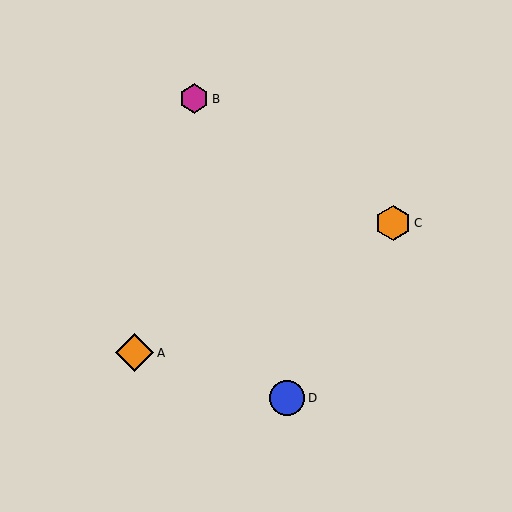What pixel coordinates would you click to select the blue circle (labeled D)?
Click at (287, 398) to select the blue circle D.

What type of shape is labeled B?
Shape B is a magenta hexagon.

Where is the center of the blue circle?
The center of the blue circle is at (287, 398).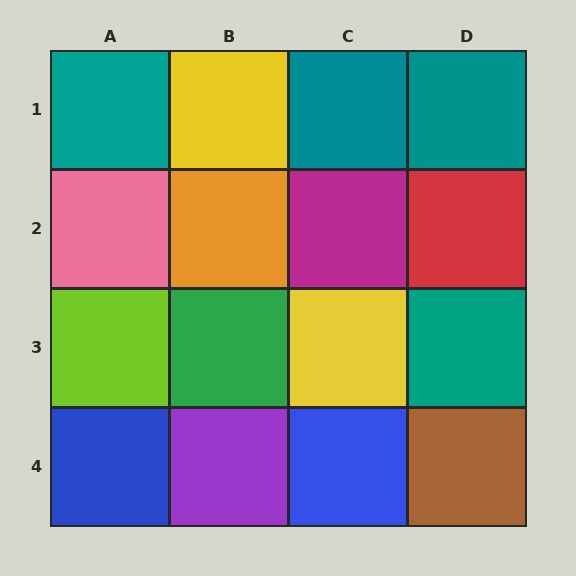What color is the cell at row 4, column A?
Blue.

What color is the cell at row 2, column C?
Magenta.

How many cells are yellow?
2 cells are yellow.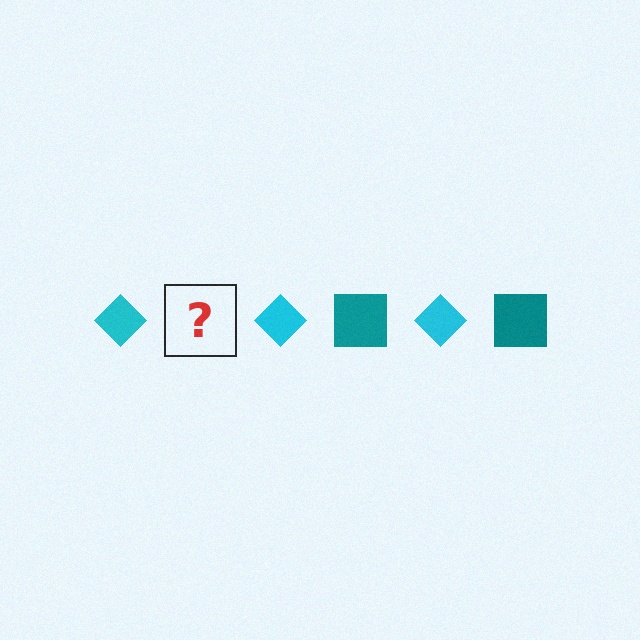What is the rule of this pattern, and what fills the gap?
The rule is that the pattern alternates between cyan diamond and teal square. The gap should be filled with a teal square.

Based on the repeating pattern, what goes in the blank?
The blank should be a teal square.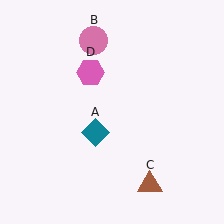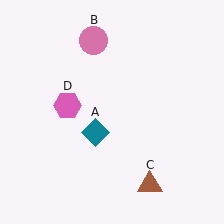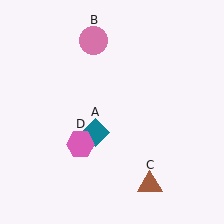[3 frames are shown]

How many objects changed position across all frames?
1 object changed position: pink hexagon (object D).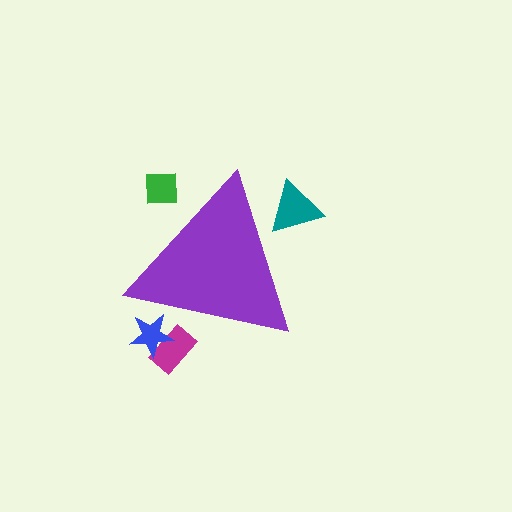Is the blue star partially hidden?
Yes, the blue star is partially hidden behind the purple triangle.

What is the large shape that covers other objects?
A purple triangle.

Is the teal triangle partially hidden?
Yes, the teal triangle is partially hidden behind the purple triangle.